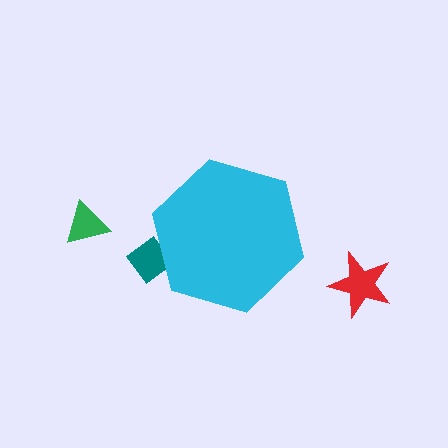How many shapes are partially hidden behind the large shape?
1 shape is partially hidden.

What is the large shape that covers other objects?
A cyan hexagon.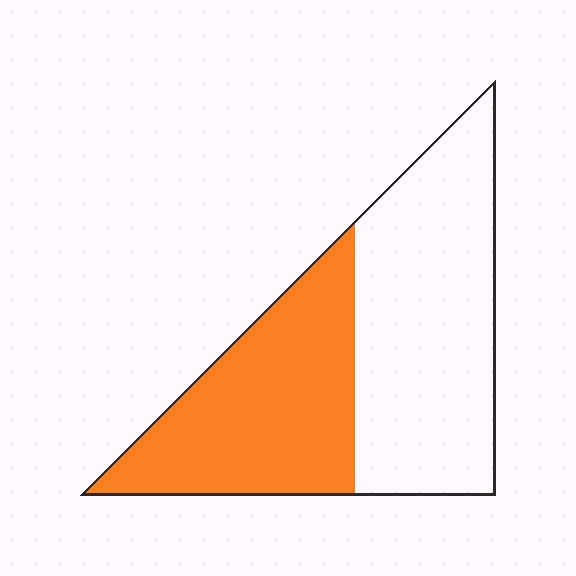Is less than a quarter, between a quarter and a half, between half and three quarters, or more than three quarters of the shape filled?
Between a quarter and a half.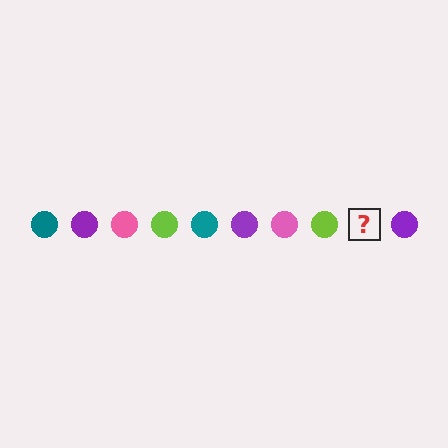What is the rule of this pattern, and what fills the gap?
The rule is that the pattern cycles through teal, purple, pink, lime circles. The gap should be filled with a teal circle.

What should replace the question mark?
The question mark should be replaced with a teal circle.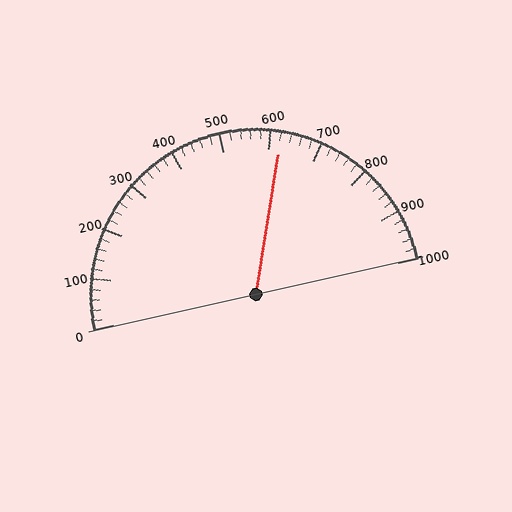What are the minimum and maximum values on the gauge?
The gauge ranges from 0 to 1000.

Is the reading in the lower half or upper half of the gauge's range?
The reading is in the upper half of the range (0 to 1000).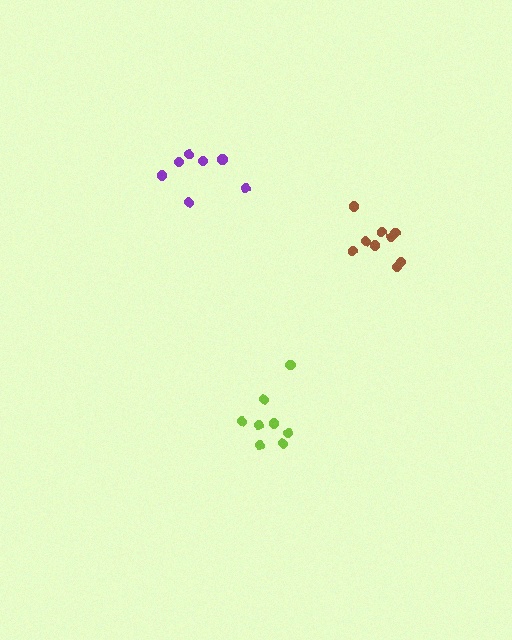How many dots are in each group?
Group 1: 8 dots, Group 2: 9 dots, Group 3: 7 dots (24 total).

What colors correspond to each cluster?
The clusters are colored: lime, brown, purple.